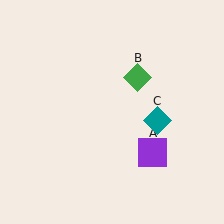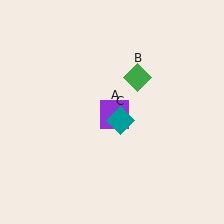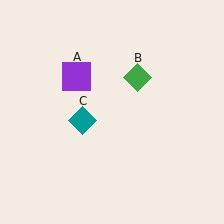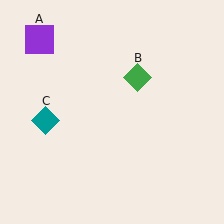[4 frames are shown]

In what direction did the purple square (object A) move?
The purple square (object A) moved up and to the left.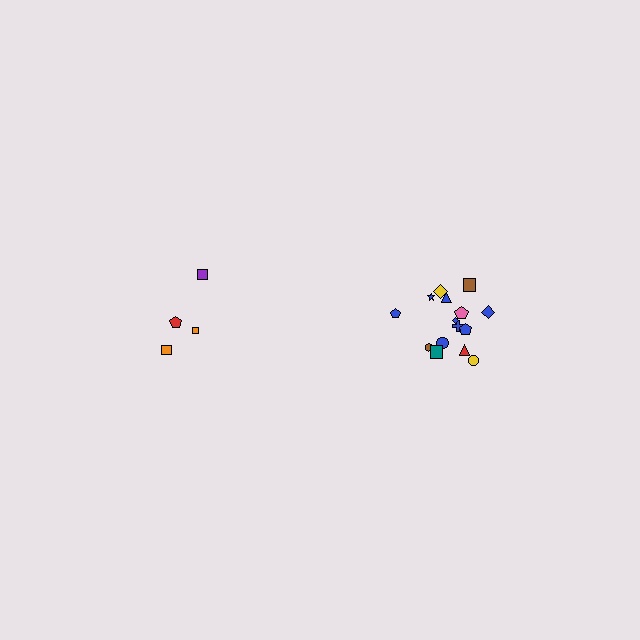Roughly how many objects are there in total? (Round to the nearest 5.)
Roughly 20 objects in total.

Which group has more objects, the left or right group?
The right group.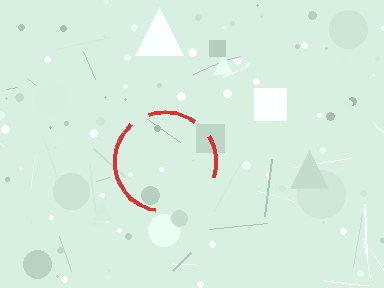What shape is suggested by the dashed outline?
The dashed outline suggests a circle.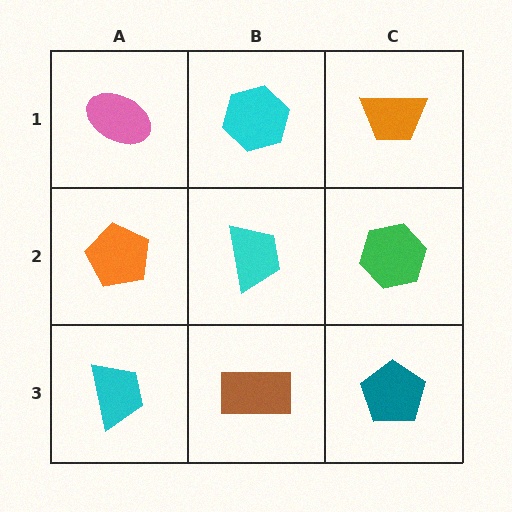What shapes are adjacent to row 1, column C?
A green hexagon (row 2, column C), a cyan hexagon (row 1, column B).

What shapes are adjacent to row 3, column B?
A cyan trapezoid (row 2, column B), a cyan trapezoid (row 3, column A), a teal pentagon (row 3, column C).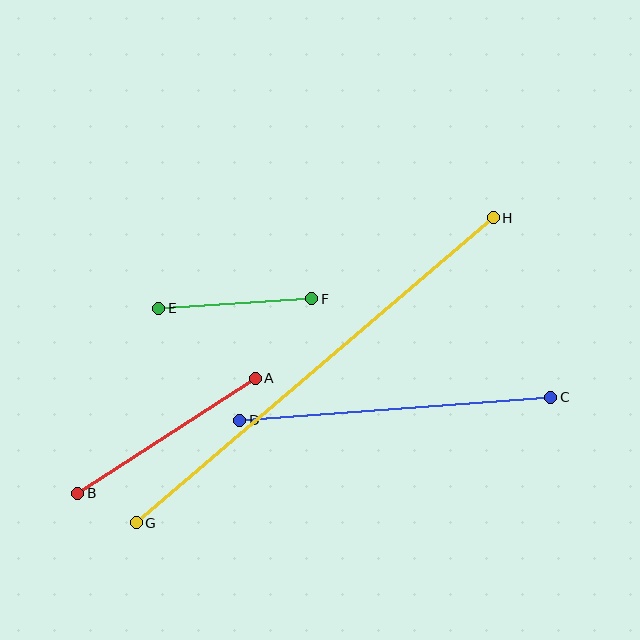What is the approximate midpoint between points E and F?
The midpoint is at approximately (235, 304) pixels.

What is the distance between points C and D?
The distance is approximately 312 pixels.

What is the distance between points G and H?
The distance is approximately 470 pixels.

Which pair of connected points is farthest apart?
Points G and H are farthest apart.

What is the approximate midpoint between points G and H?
The midpoint is at approximately (315, 370) pixels.